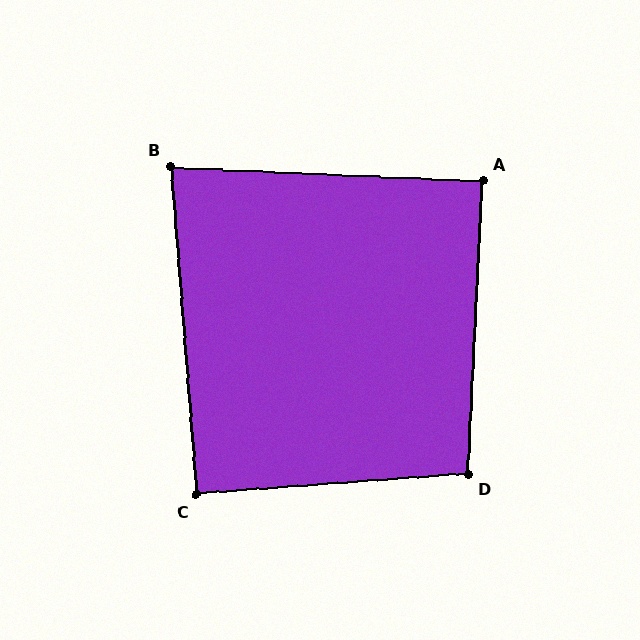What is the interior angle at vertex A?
Approximately 90 degrees (approximately right).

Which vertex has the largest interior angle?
D, at approximately 97 degrees.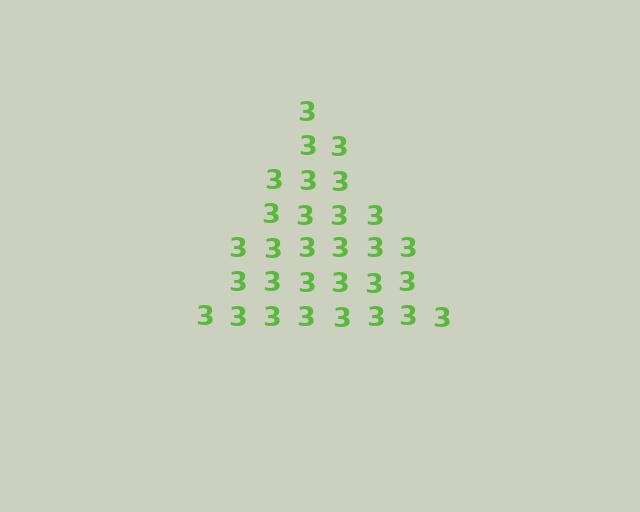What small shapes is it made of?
It is made of small digit 3's.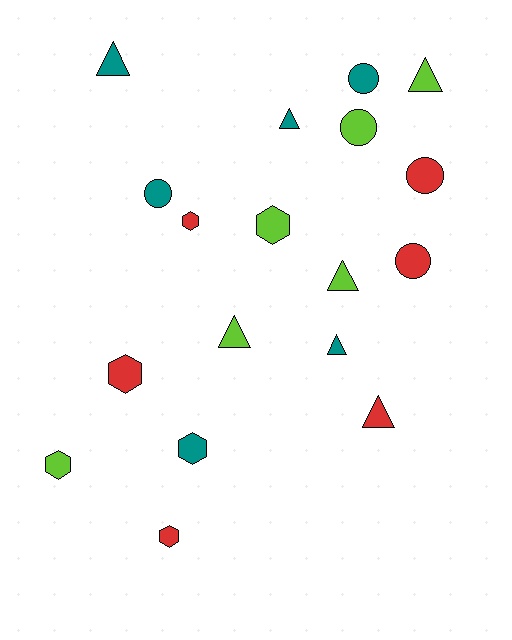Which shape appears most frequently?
Triangle, with 7 objects.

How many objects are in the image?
There are 18 objects.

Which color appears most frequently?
Red, with 6 objects.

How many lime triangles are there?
There are 3 lime triangles.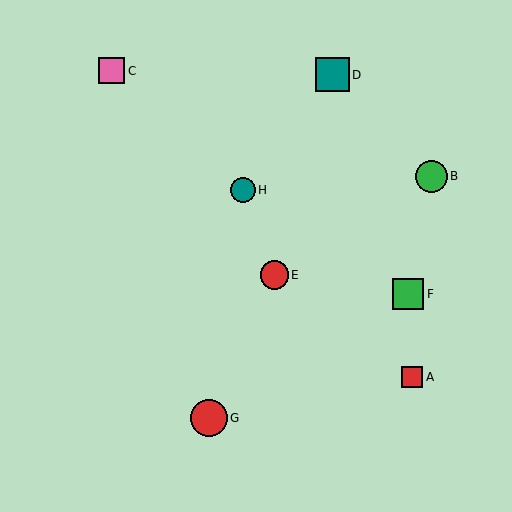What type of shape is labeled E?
Shape E is a red circle.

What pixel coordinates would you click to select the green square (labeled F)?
Click at (408, 294) to select the green square F.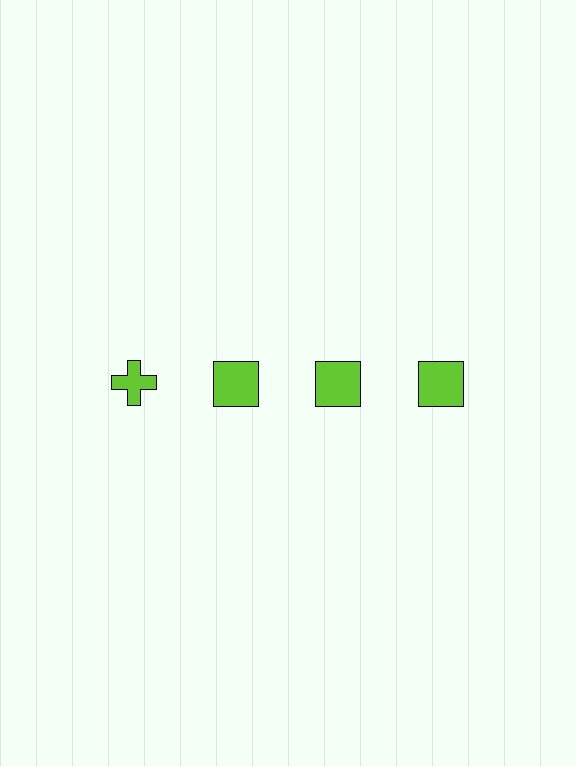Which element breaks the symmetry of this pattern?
The lime cross in the top row, leftmost column breaks the symmetry. All other shapes are lime squares.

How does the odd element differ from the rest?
It has a different shape: cross instead of square.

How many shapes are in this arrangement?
There are 4 shapes arranged in a grid pattern.